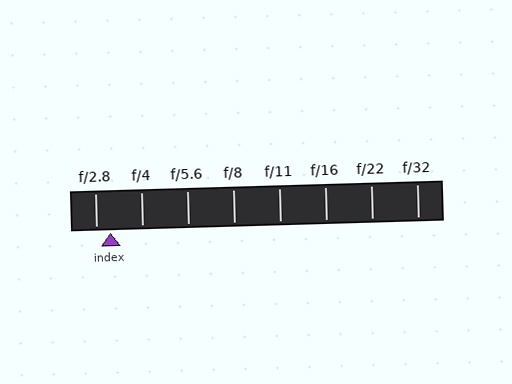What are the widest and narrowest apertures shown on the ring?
The widest aperture shown is f/2.8 and the narrowest is f/32.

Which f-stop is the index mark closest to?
The index mark is closest to f/2.8.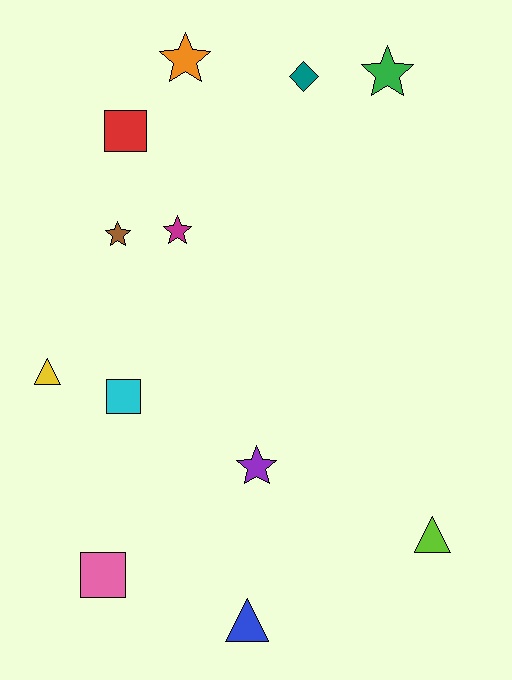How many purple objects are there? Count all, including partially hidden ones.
There is 1 purple object.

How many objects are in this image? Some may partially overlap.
There are 12 objects.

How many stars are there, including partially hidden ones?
There are 5 stars.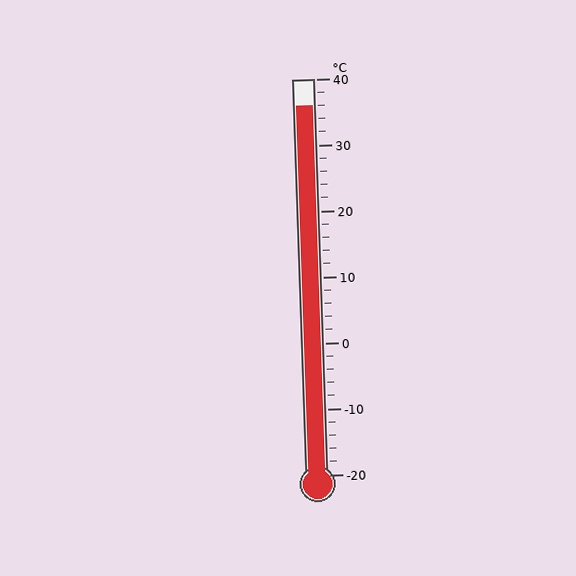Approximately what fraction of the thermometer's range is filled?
The thermometer is filled to approximately 95% of its range.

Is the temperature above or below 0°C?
The temperature is above 0°C.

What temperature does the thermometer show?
The thermometer shows approximately 36°C.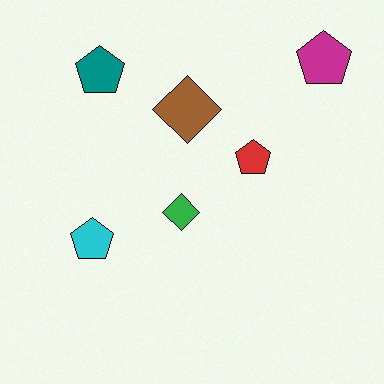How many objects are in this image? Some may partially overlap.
There are 6 objects.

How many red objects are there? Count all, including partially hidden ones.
There is 1 red object.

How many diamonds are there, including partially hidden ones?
There are 2 diamonds.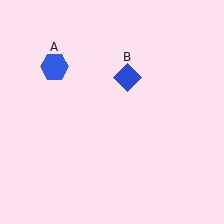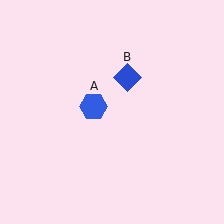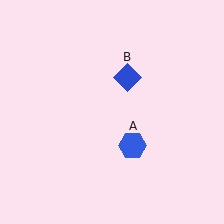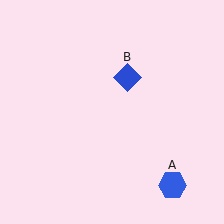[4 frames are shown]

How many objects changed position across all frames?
1 object changed position: blue hexagon (object A).